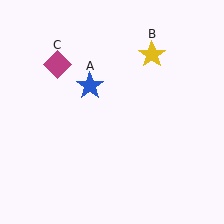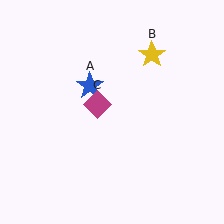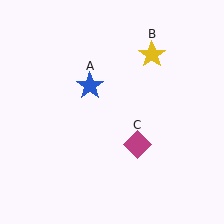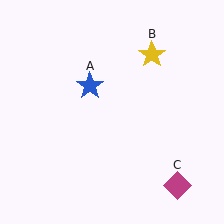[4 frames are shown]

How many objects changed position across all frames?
1 object changed position: magenta diamond (object C).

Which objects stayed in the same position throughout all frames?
Blue star (object A) and yellow star (object B) remained stationary.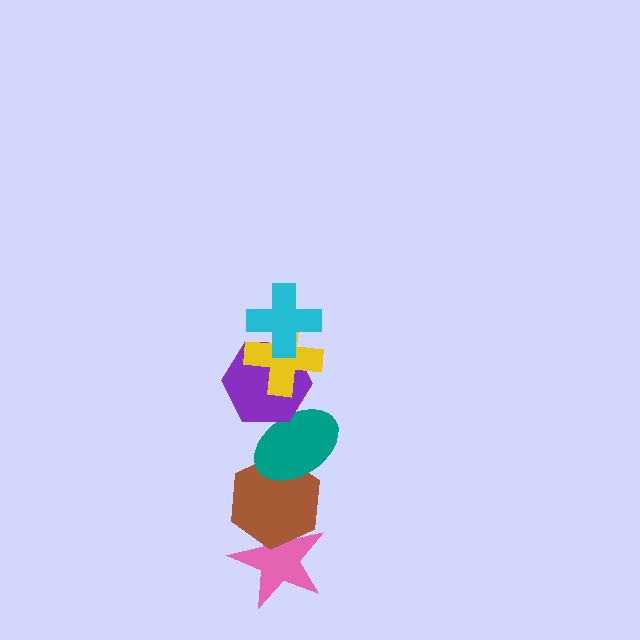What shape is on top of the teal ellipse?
The purple hexagon is on top of the teal ellipse.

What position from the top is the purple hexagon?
The purple hexagon is 3rd from the top.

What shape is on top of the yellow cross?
The cyan cross is on top of the yellow cross.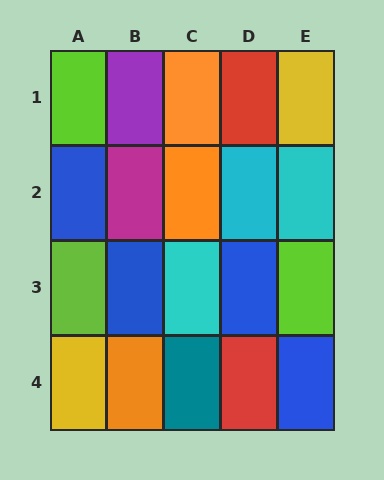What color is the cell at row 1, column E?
Yellow.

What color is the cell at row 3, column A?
Lime.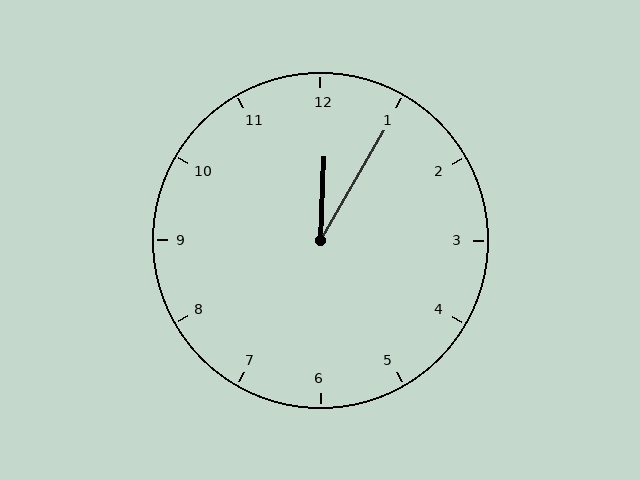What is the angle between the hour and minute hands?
Approximately 28 degrees.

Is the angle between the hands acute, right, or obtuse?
It is acute.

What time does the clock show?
12:05.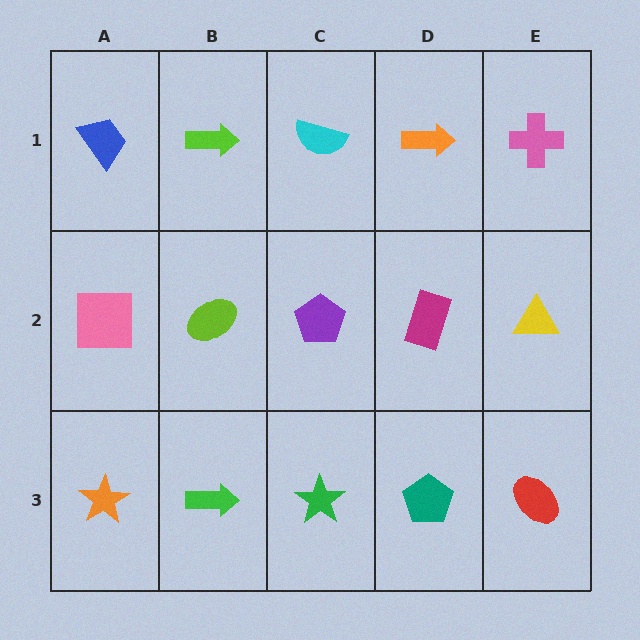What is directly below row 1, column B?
A lime ellipse.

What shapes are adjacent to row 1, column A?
A pink square (row 2, column A), a lime arrow (row 1, column B).